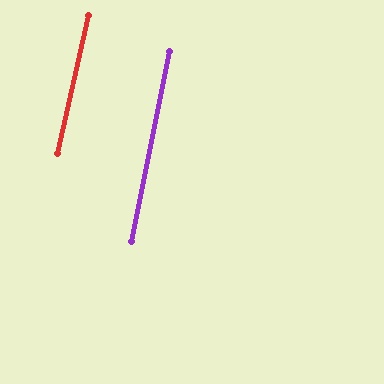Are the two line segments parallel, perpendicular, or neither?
Parallel — their directions differ by only 1.5°.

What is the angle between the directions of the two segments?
Approximately 1 degree.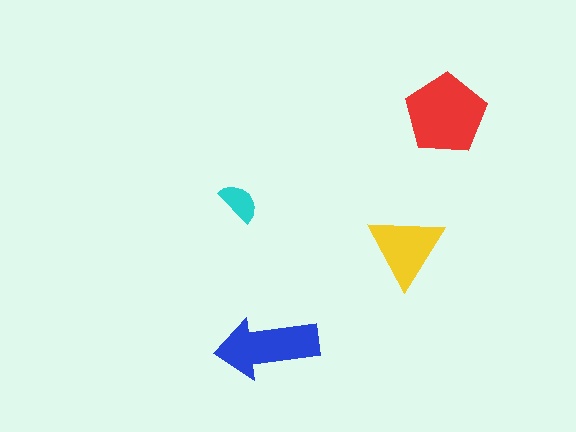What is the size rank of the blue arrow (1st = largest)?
2nd.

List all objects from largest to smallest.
The red pentagon, the blue arrow, the yellow triangle, the cyan semicircle.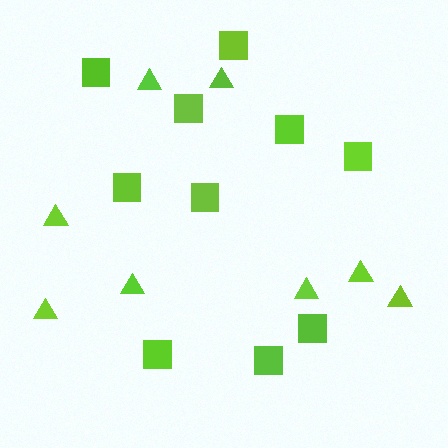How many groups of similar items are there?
There are 2 groups: one group of squares (10) and one group of triangles (8).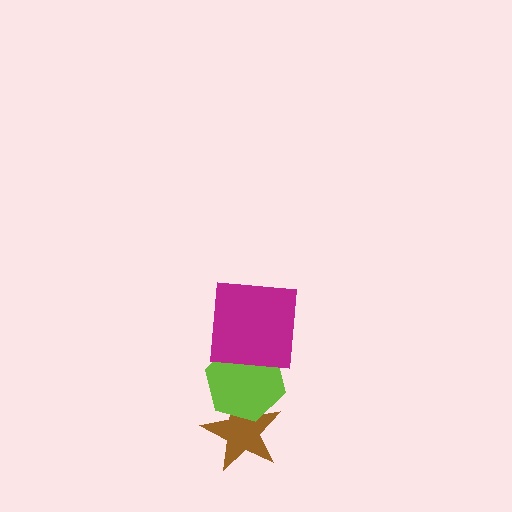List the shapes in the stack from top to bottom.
From top to bottom: the magenta square, the lime hexagon, the brown star.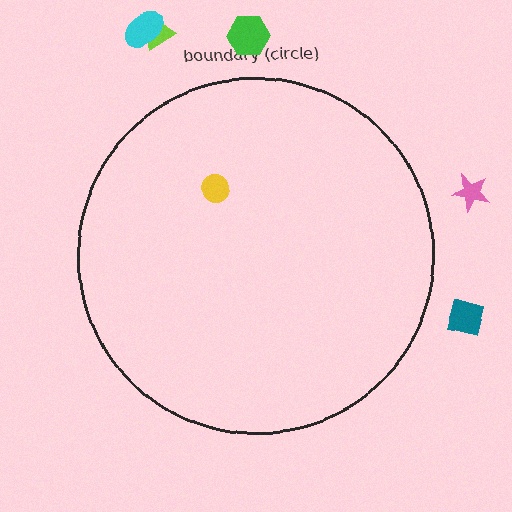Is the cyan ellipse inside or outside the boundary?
Outside.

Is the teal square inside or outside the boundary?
Outside.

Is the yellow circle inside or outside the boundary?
Inside.